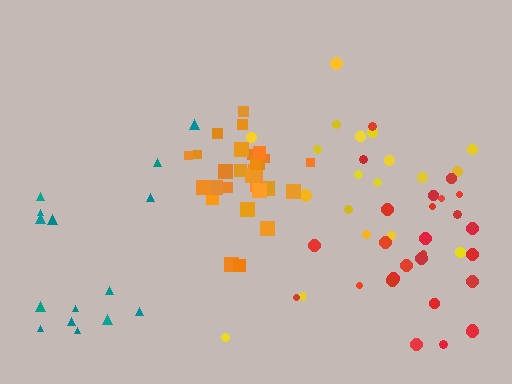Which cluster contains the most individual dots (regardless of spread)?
Orange (31).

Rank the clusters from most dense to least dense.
orange, red, yellow, teal.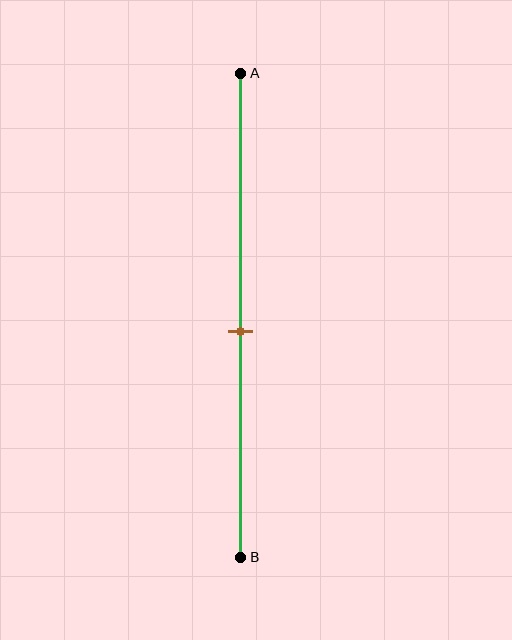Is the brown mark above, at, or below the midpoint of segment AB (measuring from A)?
The brown mark is below the midpoint of segment AB.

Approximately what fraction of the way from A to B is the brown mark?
The brown mark is approximately 55% of the way from A to B.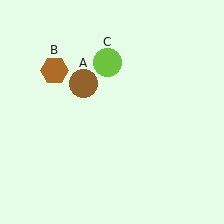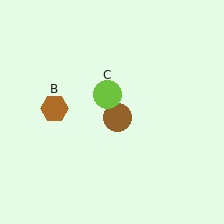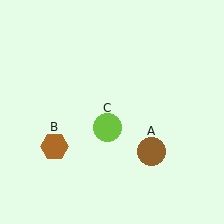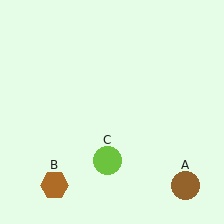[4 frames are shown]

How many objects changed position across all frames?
3 objects changed position: brown circle (object A), brown hexagon (object B), lime circle (object C).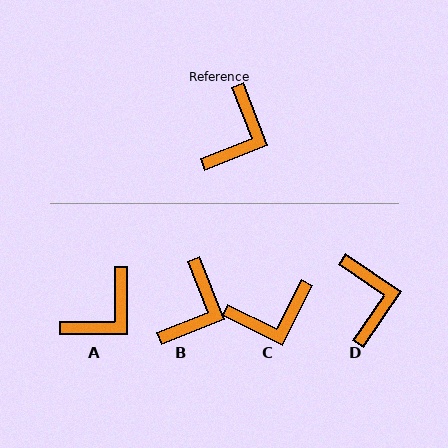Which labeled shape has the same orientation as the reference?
B.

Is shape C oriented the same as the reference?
No, it is off by about 48 degrees.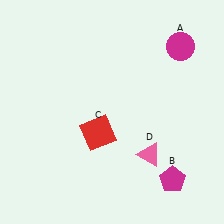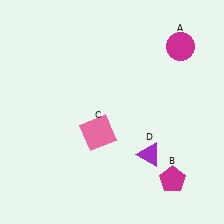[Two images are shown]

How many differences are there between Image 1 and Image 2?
There are 2 differences between the two images.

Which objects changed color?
C changed from red to pink. D changed from pink to purple.